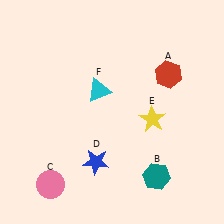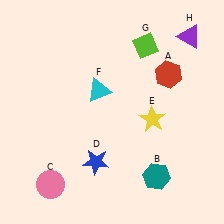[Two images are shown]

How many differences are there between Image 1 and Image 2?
There are 2 differences between the two images.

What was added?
A lime diamond (G), a purple triangle (H) were added in Image 2.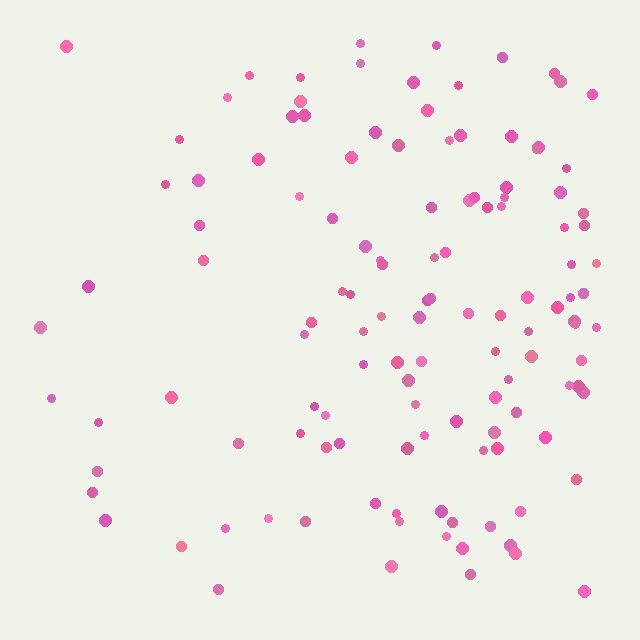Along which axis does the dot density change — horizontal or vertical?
Horizontal.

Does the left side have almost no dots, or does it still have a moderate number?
Still a moderate number, just noticeably fewer than the right.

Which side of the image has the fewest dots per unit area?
The left.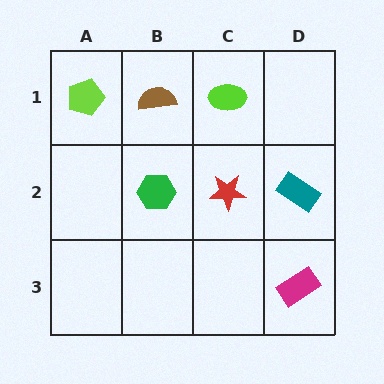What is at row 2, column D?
A teal rectangle.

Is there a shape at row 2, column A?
No, that cell is empty.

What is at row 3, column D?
A magenta rectangle.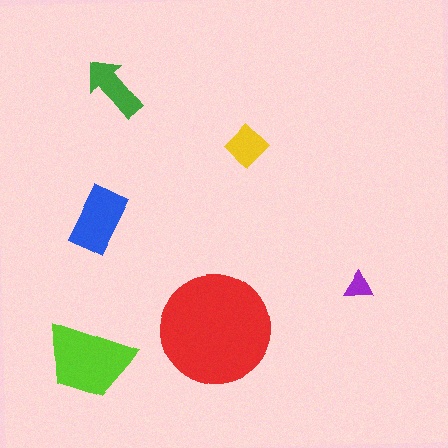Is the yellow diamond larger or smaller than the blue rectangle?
Smaller.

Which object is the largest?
The red circle.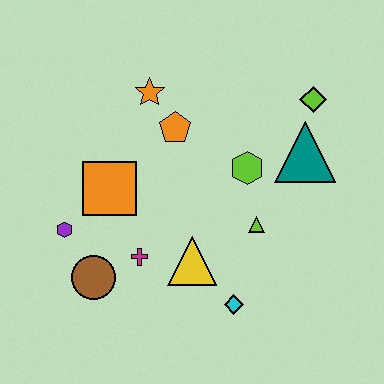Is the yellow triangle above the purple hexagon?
No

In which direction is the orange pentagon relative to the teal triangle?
The orange pentagon is to the left of the teal triangle.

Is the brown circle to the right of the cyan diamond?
No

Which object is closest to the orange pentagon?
The orange star is closest to the orange pentagon.